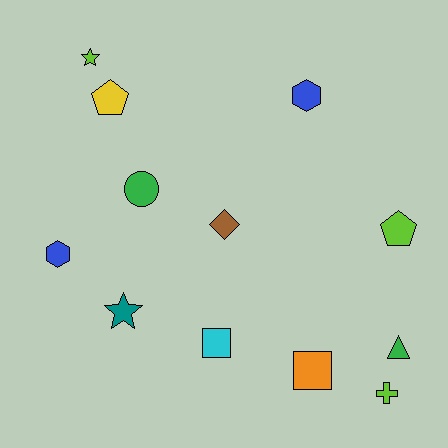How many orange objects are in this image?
There is 1 orange object.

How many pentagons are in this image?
There are 2 pentagons.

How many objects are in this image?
There are 12 objects.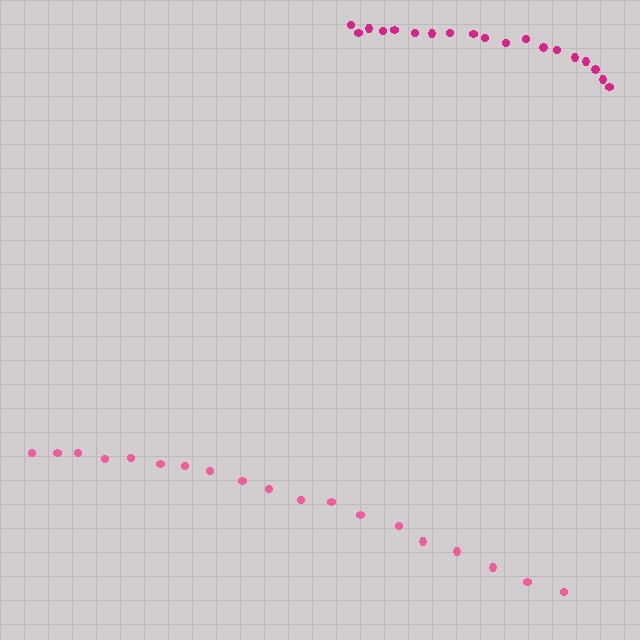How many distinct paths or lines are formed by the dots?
There are 2 distinct paths.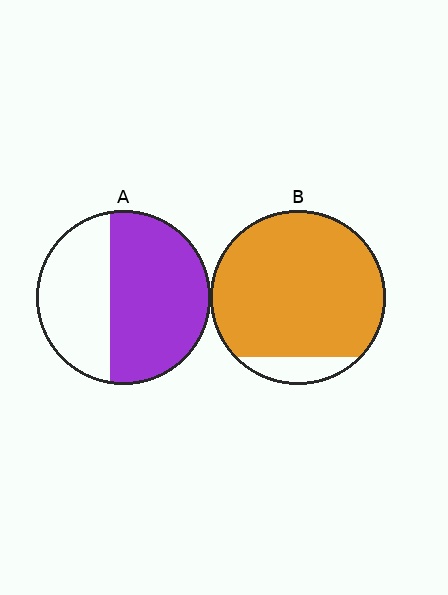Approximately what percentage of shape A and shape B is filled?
A is approximately 60% and B is approximately 90%.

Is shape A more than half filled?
Yes.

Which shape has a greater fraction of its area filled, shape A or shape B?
Shape B.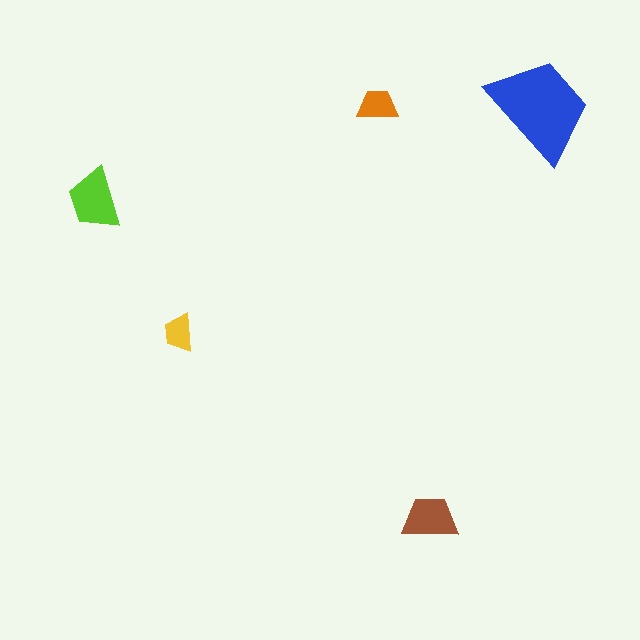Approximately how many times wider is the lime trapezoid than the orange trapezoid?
About 1.5 times wider.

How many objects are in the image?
There are 5 objects in the image.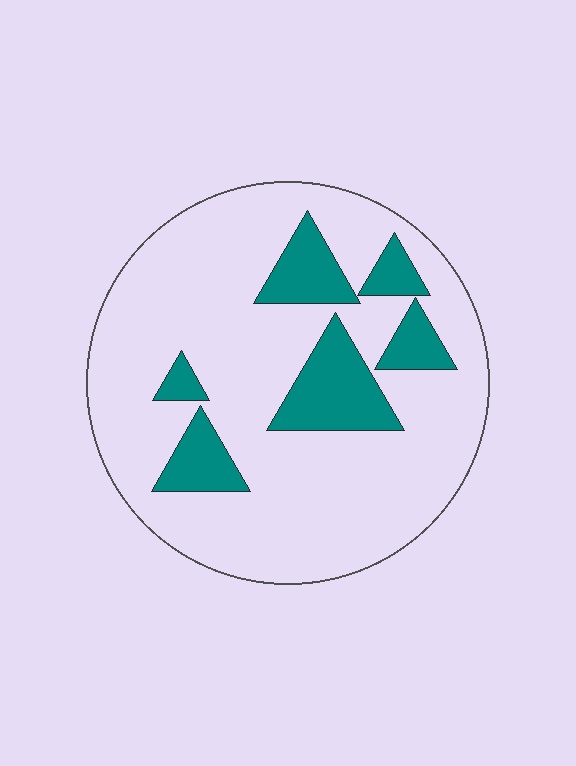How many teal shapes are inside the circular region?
6.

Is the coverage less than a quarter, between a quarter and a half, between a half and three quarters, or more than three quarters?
Less than a quarter.